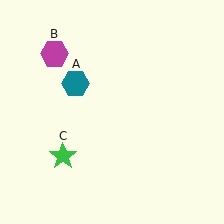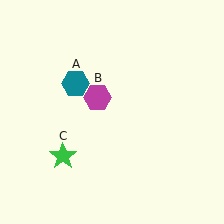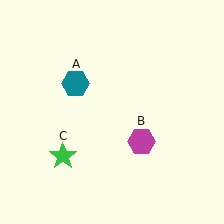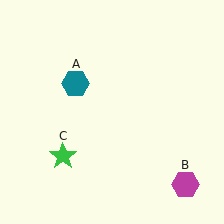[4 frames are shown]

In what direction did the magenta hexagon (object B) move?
The magenta hexagon (object B) moved down and to the right.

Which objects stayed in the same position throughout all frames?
Teal hexagon (object A) and green star (object C) remained stationary.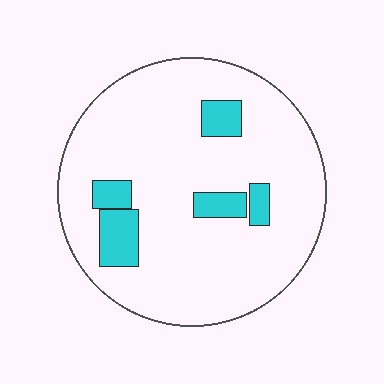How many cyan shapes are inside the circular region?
5.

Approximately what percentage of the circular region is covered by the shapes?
Approximately 15%.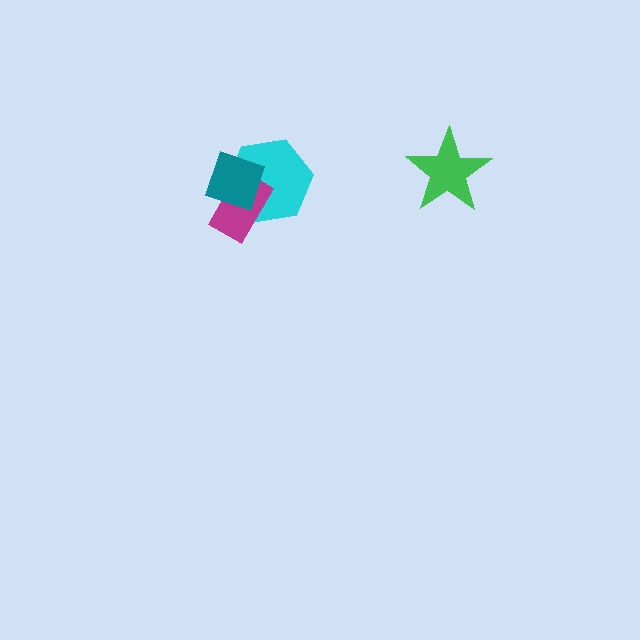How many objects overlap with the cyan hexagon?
2 objects overlap with the cyan hexagon.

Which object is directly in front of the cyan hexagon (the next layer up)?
The magenta rectangle is directly in front of the cyan hexagon.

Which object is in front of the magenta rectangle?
The teal diamond is in front of the magenta rectangle.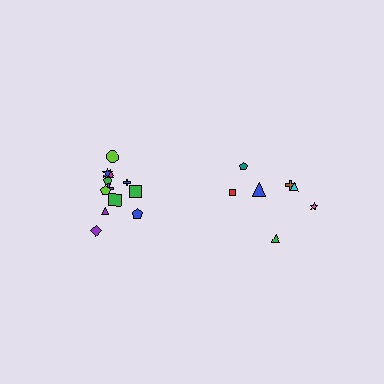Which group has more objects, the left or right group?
The left group.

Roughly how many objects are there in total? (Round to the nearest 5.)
Roughly 20 objects in total.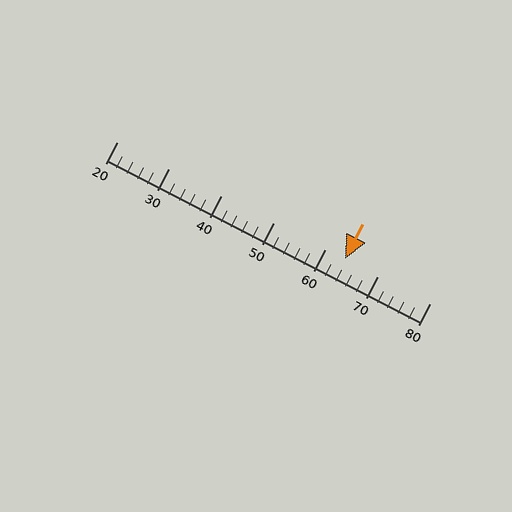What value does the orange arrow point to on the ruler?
The orange arrow points to approximately 64.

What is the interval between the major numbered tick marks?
The major tick marks are spaced 10 units apart.